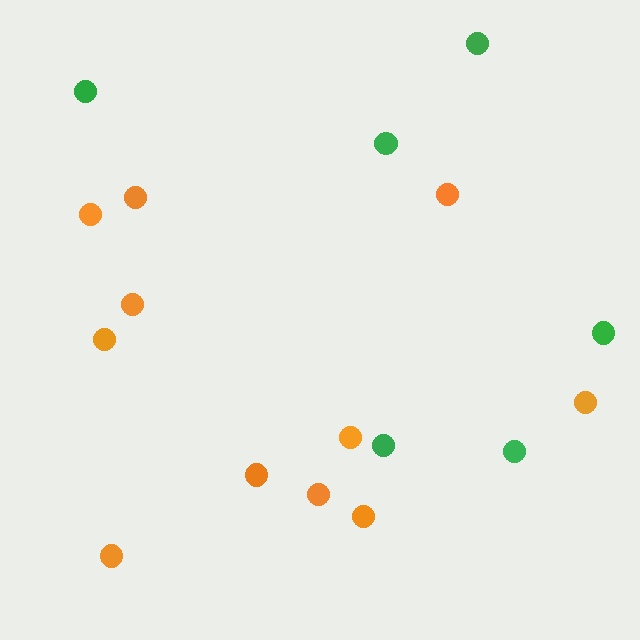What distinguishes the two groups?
There are 2 groups: one group of green circles (6) and one group of orange circles (11).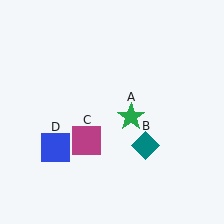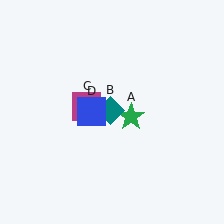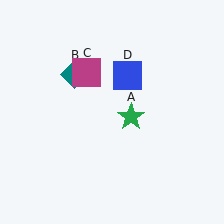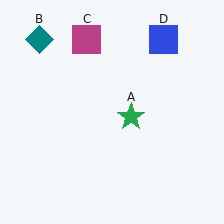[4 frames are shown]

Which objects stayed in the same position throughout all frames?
Green star (object A) remained stationary.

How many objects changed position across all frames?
3 objects changed position: teal diamond (object B), magenta square (object C), blue square (object D).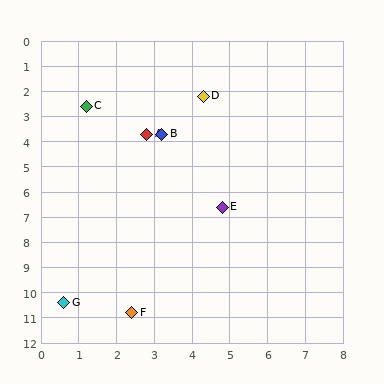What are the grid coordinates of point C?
Point C is at approximately (1.2, 2.6).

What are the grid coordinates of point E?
Point E is at approximately (4.8, 6.6).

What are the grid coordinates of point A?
Point A is at approximately (2.8, 3.7).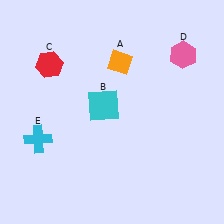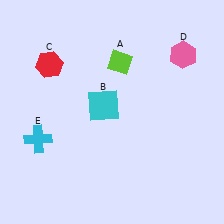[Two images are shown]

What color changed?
The diamond (A) changed from orange in Image 1 to lime in Image 2.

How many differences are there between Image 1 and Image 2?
There is 1 difference between the two images.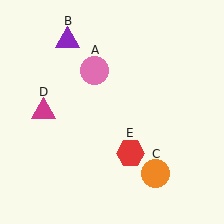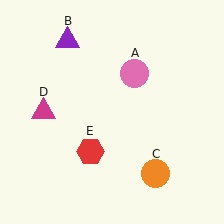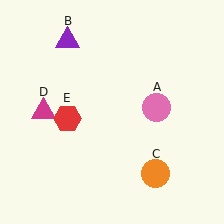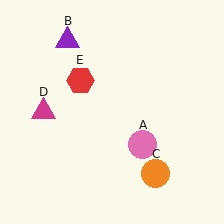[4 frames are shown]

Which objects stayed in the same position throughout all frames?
Purple triangle (object B) and orange circle (object C) and magenta triangle (object D) remained stationary.